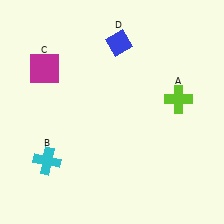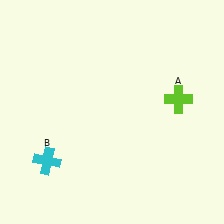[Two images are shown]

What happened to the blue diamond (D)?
The blue diamond (D) was removed in Image 2. It was in the top-right area of Image 1.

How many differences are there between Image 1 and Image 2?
There are 2 differences between the two images.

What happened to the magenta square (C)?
The magenta square (C) was removed in Image 2. It was in the top-left area of Image 1.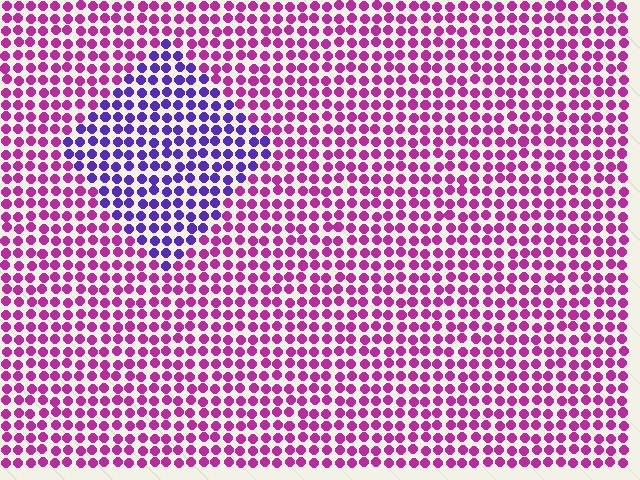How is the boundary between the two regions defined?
The boundary is defined purely by a slight shift in hue (about 53 degrees). Spacing, size, and orientation are identical on both sides.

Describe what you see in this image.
The image is filled with small magenta elements in a uniform arrangement. A diamond-shaped region is visible where the elements are tinted to a slightly different hue, forming a subtle color boundary.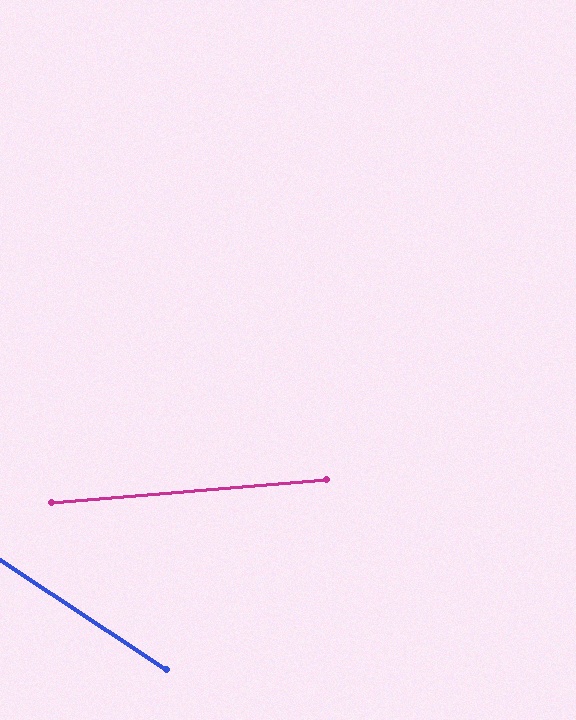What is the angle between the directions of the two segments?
Approximately 38 degrees.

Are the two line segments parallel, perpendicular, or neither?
Neither parallel nor perpendicular — they differ by about 38°.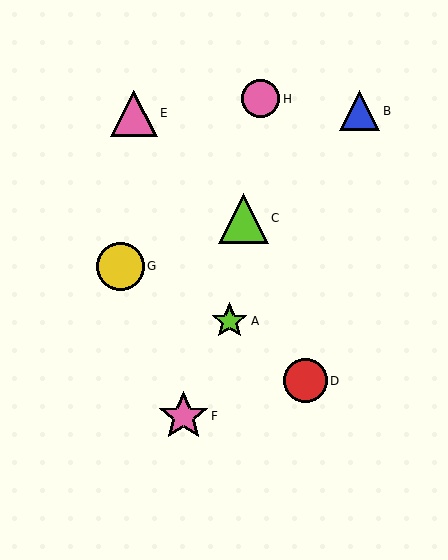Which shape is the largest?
The lime triangle (labeled C) is the largest.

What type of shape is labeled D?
Shape D is a red circle.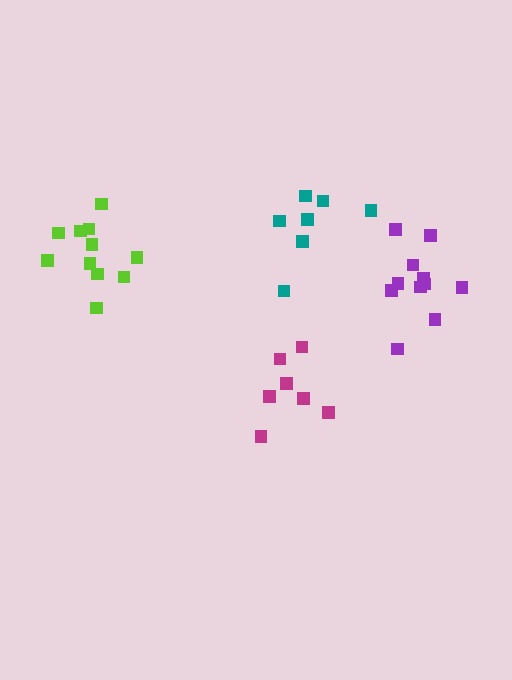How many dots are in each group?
Group 1: 11 dots, Group 2: 7 dots, Group 3: 11 dots, Group 4: 7 dots (36 total).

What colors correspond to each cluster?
The clusters are colored: lime, magenta, purple, teal.